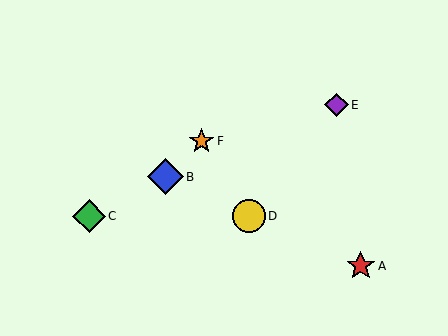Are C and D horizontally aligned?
Yes, both are at y≈216.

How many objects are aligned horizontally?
2 objects (C, D) are aligned horizontally.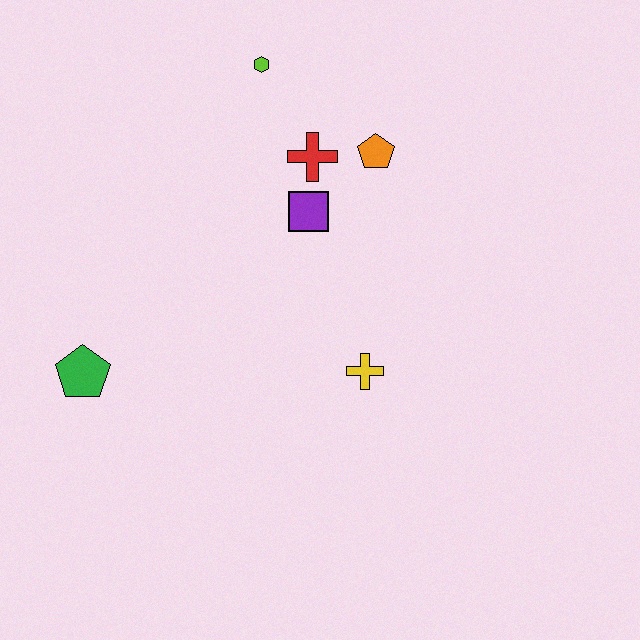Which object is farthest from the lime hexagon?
The green pentagon is farthest from the lime hexagon.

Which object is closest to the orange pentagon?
The red cross is closest to the orange pentagon.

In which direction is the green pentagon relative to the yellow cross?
The green pentagon is to the left of the yellow cross.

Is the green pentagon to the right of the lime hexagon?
No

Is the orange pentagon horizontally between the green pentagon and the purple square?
No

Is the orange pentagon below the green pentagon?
No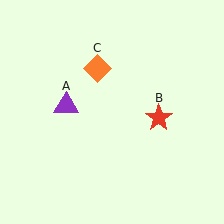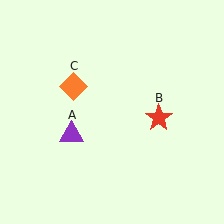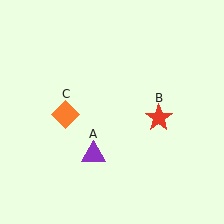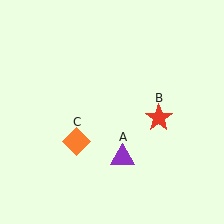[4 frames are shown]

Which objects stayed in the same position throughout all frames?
Red star (object B) remained stationary.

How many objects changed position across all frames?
2 objects changed position: purple triangle (object A), orange diamond (object C).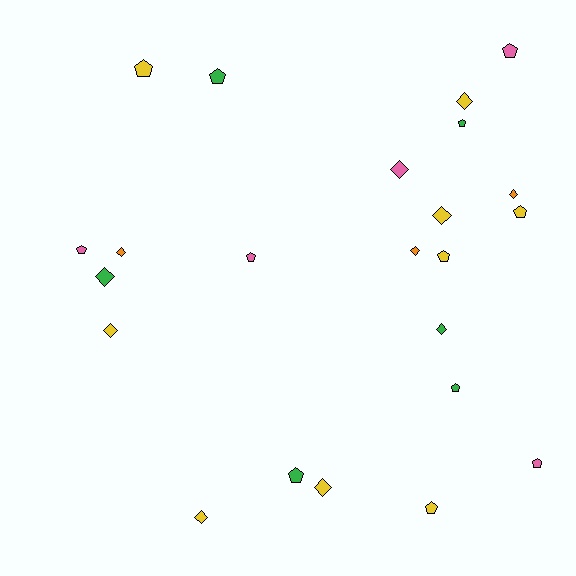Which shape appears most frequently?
Pentagon, with 12 objects.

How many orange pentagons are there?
There are no orange pentagons.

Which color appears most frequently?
Yellow, with 9 objects.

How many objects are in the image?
There are 23 objects.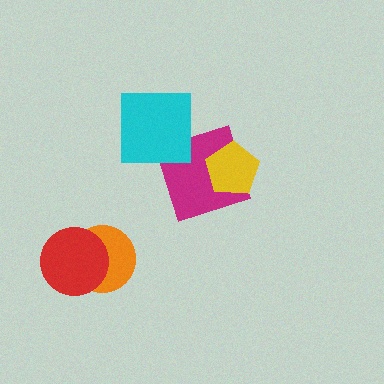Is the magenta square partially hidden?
Yes, it is partially covered by another shape.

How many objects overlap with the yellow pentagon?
1 object overlaps with the yellow pentagon.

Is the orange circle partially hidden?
Yes, it is partially covered by another shape.